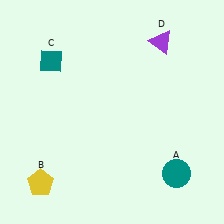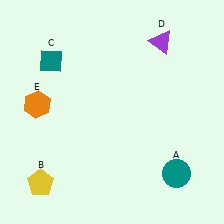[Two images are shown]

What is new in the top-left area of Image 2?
An orange hexagon (E) was added in the top-left area of Image 2.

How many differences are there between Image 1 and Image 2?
There is 1 difference between the two images.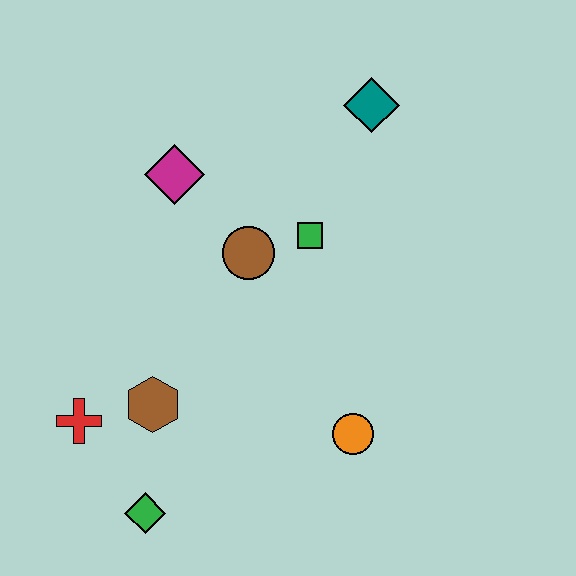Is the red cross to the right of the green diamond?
No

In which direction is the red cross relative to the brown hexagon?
The red cross is to the left of the brown hexagon.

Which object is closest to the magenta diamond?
The brown circle is closest to the magenta diamond.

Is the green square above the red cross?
Yes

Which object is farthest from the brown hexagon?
The teal diamond is farthest from the brown hexagon.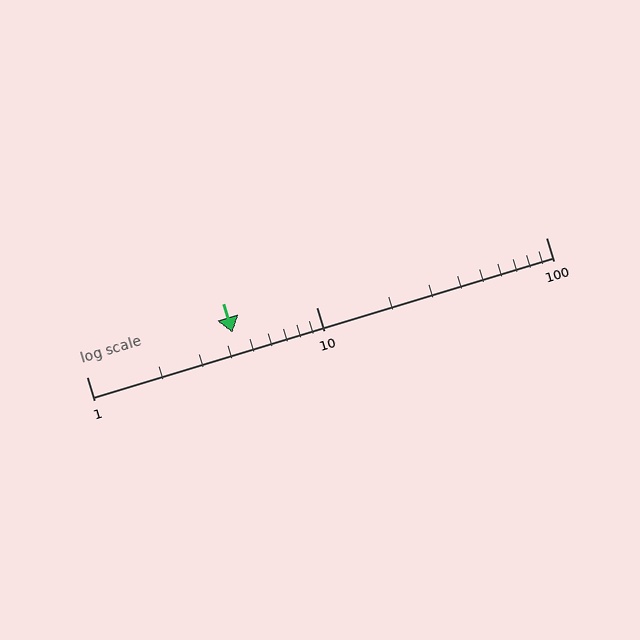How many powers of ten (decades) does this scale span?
The scale spans 2 decades, from 1 to 100.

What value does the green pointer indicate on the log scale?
The pointer indicates approximately 4.3.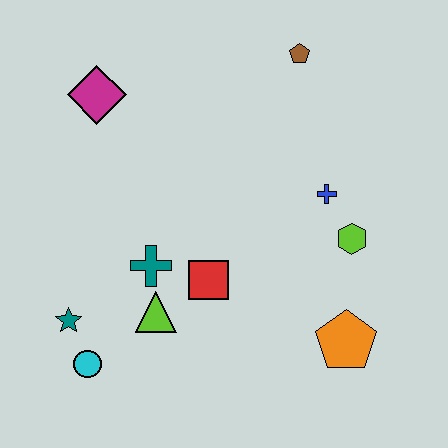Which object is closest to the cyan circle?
The teal star is closest to the cyan circle.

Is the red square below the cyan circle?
No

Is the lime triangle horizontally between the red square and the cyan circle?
Yes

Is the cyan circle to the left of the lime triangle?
Yes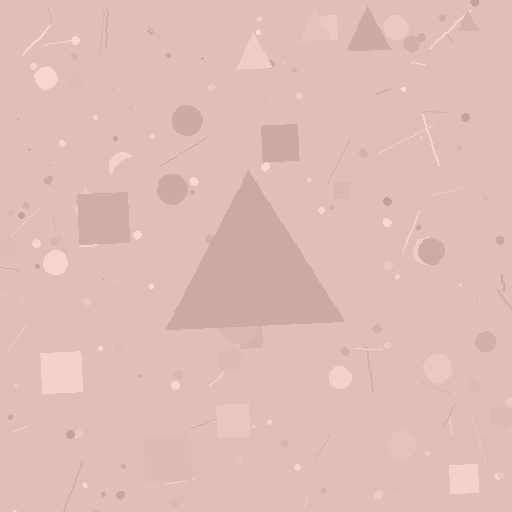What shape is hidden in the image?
A triangle is hidden in the image.